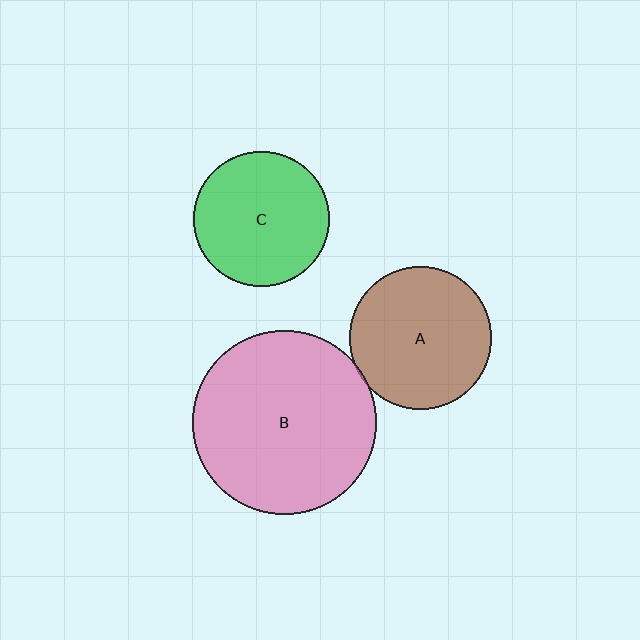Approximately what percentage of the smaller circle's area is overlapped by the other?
Approximately 5%.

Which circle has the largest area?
Circle B (pink).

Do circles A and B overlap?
Yes.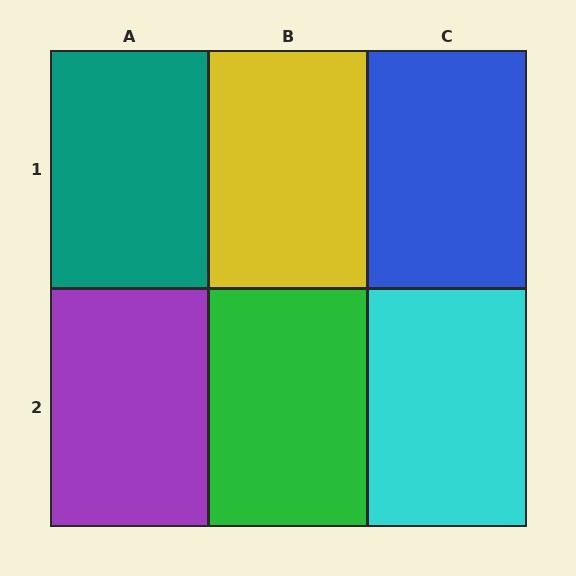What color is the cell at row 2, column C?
Cyan.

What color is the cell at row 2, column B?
Green.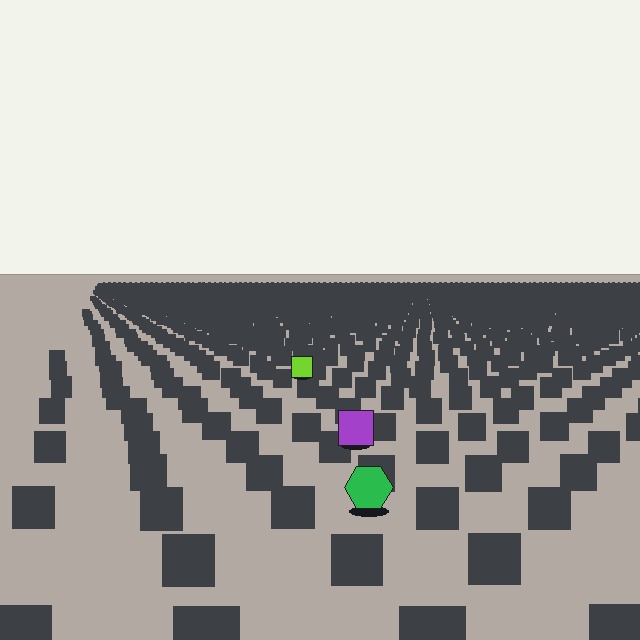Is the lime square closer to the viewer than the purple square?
No. The purple square is closer — you can tell from the texture gradient: the ground texture is coarser near it.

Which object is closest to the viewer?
The green hexagon is closest. The texture marks near it are larger and more spread out.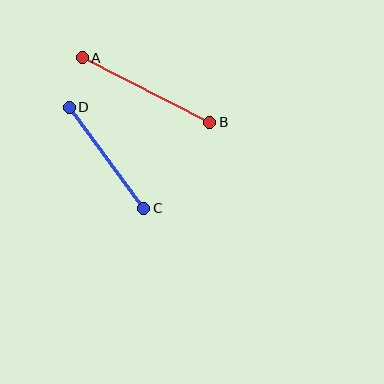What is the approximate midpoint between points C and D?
The midpoint is at approximately (106, 158) pixels.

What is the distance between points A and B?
The distance is approximately 143 pixels.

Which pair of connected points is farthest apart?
Points A and B are farthest apart.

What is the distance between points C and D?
The distance is approximately 125 pixels.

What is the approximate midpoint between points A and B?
The midpoint is at approximately (146, 90) pixels.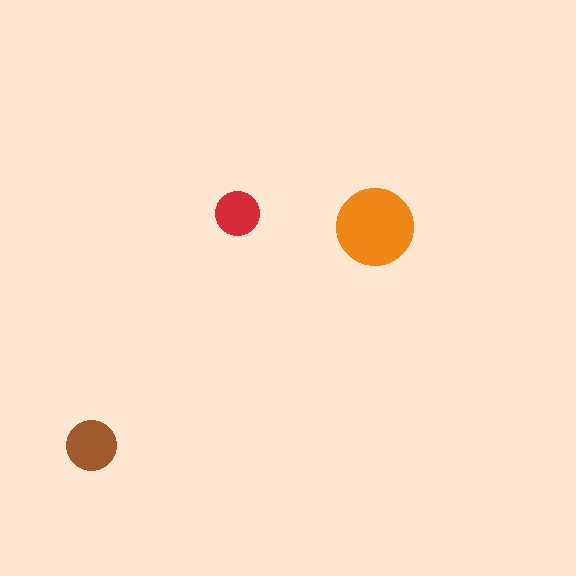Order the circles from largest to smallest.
the orange one, the brown one, the red one.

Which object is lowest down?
The brown circle is bottommost.